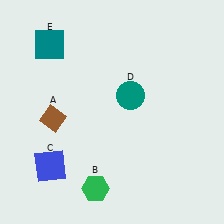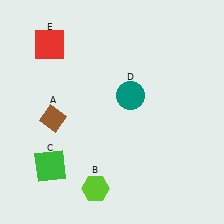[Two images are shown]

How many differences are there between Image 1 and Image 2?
There are 3 differences between the two images.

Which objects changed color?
B changed from green to lime. C changed from blue to green. E changed from teal to red.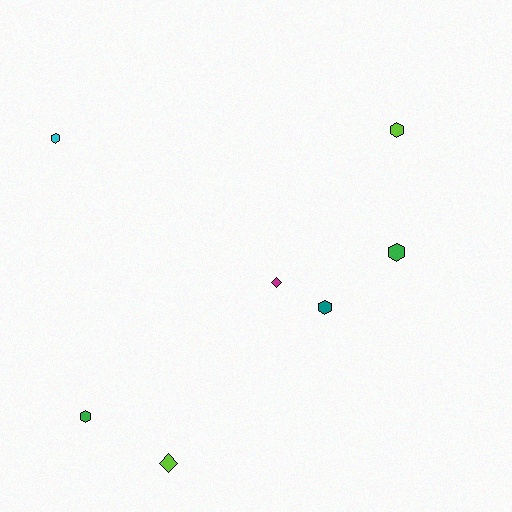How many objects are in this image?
There are 7 objects.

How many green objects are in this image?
There are 2 green objects.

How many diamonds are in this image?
There are 2 diamonds.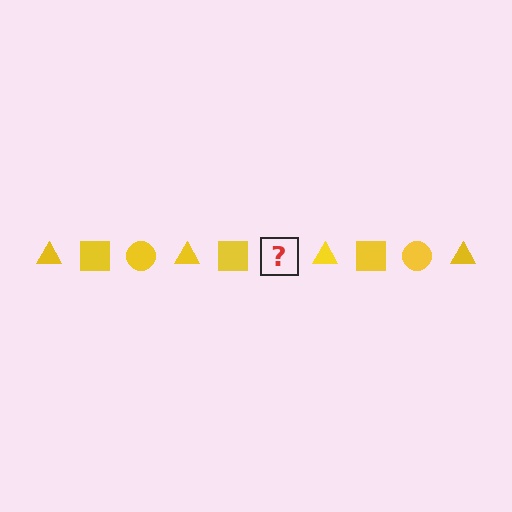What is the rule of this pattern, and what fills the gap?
The rule is that the pattern cycles through triangle, square, circle shapes in yellow. The gap should be filled with a yellow circle.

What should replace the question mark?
The question mark should be replaced with a yellow circle.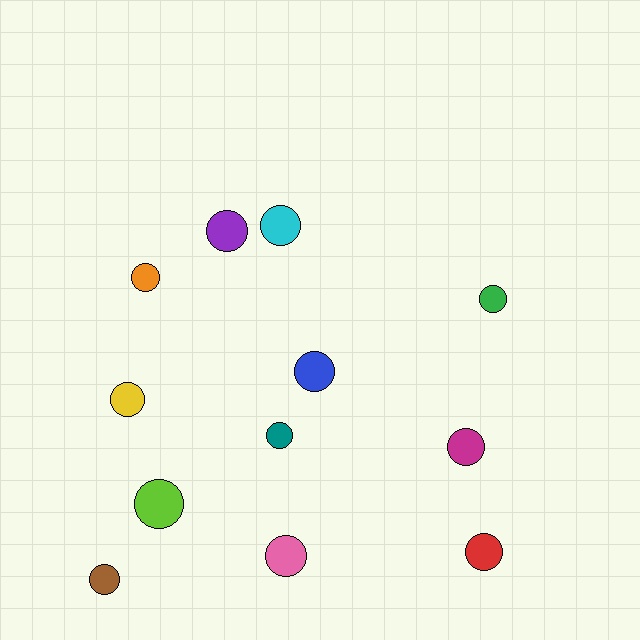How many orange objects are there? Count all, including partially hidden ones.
There is 1 orange object.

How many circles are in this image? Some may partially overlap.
There are 12 circles.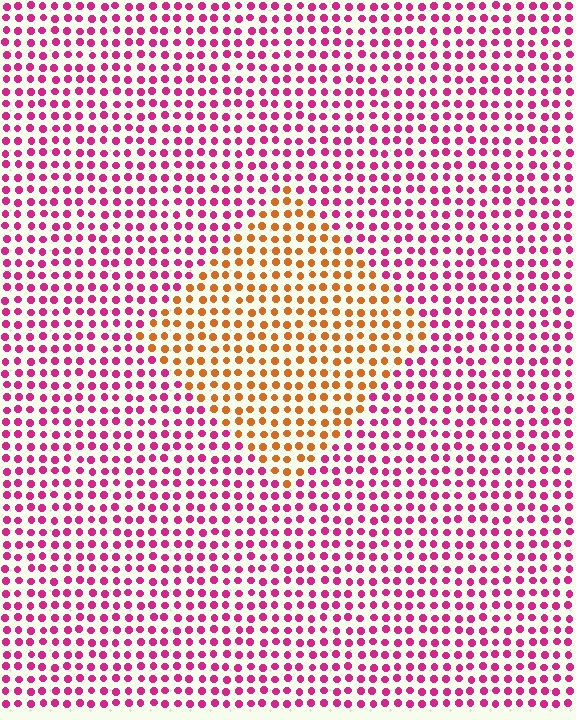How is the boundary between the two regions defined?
The boundary is defined purely by a slight shift in hue (about 60 degrees). Spacing, size, and orientation are identical on both sides.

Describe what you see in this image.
The image is filled with small magenta elements in a uniform arrangement. A diamond-shaped region is visible where the elements are tinted to a slightly different hue, forming a subtle color boundary.